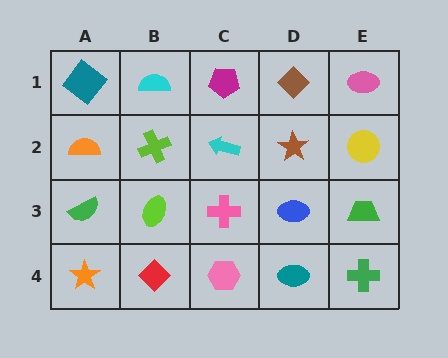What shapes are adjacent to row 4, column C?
A pink cross (row 3, column C), a red diamond (row 4, column B), a teal ellipse (row 4, column D).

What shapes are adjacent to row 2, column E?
A pink ellipse (row 1, column E), a green trapezoid (row 3, column E), a brown star (row 2, column D).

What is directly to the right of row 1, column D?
A pink ellipse.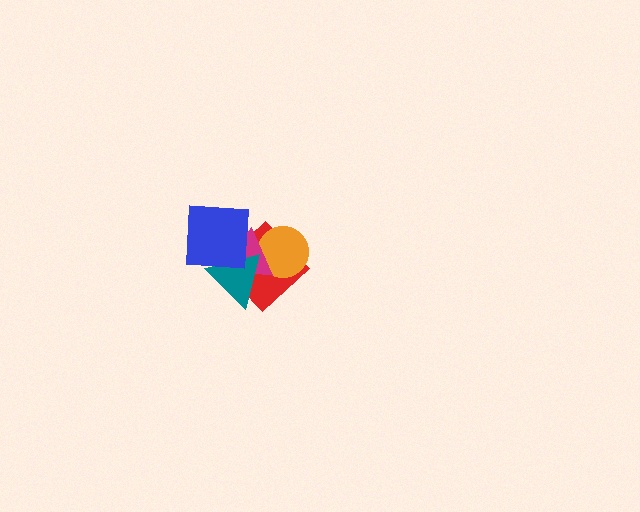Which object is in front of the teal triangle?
The blue square is in front of the teal triangle.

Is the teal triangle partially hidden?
Yes, it is partially covered by another shape.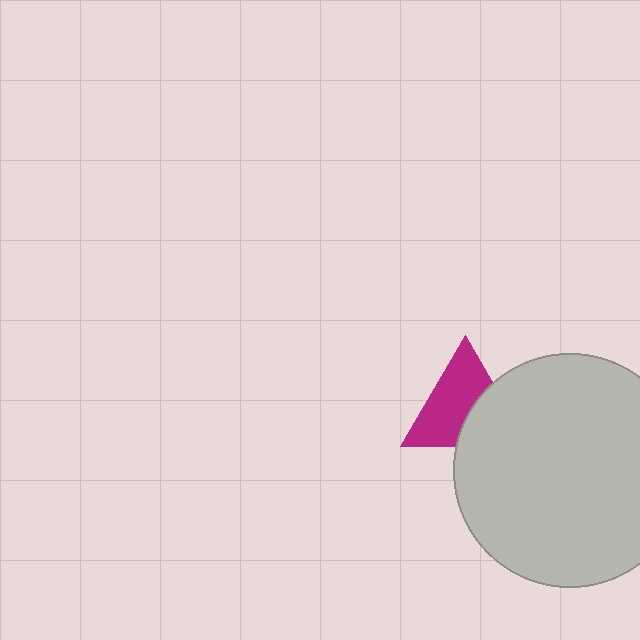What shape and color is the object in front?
The object in front is a light gray circle.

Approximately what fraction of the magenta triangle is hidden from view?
Roughly 38% of the magenta triangle is hidden behind the light gray circle.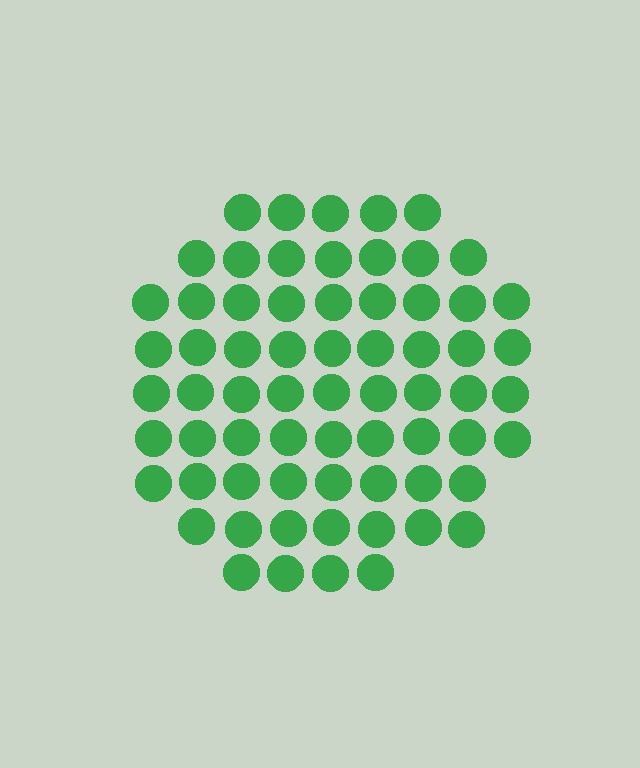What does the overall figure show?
The overall figure shows a circle.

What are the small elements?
The small elements are circles.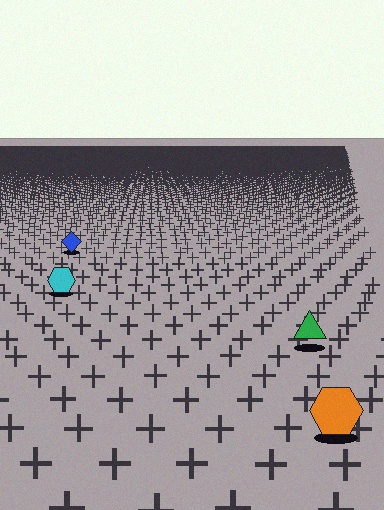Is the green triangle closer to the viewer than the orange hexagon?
No. The orange hexagon is closer — you can tell from the texture gradient: the ground texture is coarser near it.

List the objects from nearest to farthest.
From nearest to farthest: the orange hexagon, the green triangle, the cyan hexagon, the blue diamond.